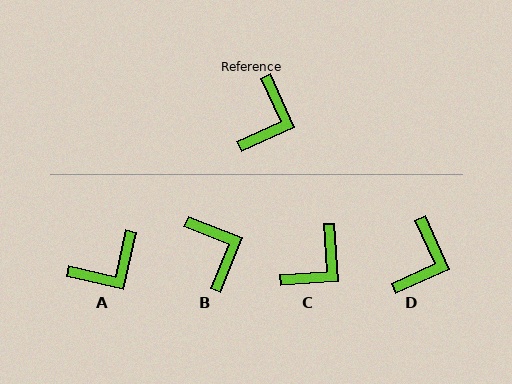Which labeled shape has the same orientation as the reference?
D.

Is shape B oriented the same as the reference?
No, it is off by about 44 degrees.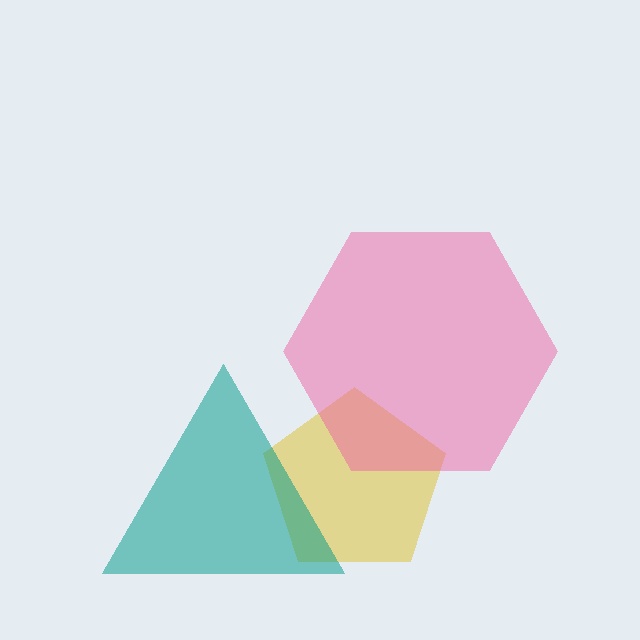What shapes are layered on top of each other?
The layered shapes are: a yellow pentagon, a pink hexagon, a teal triangle.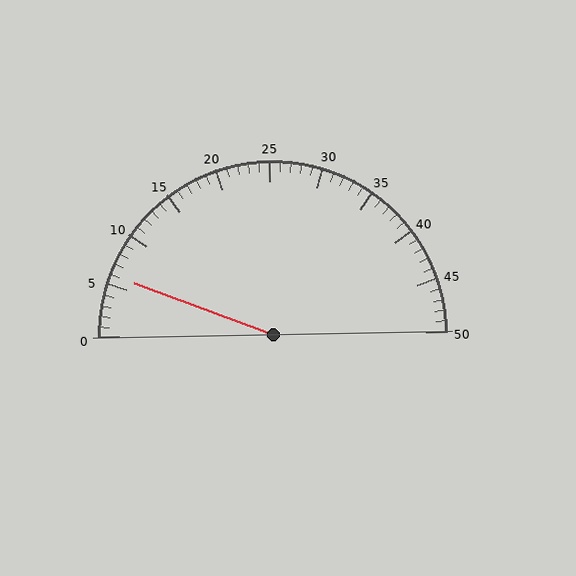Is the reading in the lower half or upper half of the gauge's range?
The reading is in the lower half of the range (0 to 50).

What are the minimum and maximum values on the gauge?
The gauge ranges from 0 to 50.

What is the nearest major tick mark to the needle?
The nearest major tick mark is 5.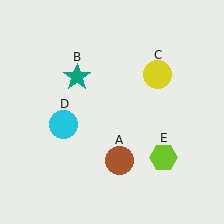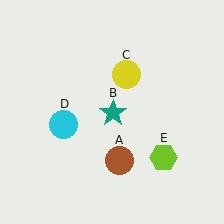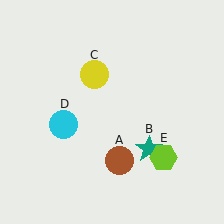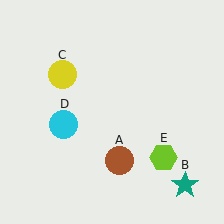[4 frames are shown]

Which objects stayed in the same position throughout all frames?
Brown circle (object A) and cyan circle (object D) and lime hexagon (object E) remained stationary.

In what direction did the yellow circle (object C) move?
The yellow circle (object C) moved left.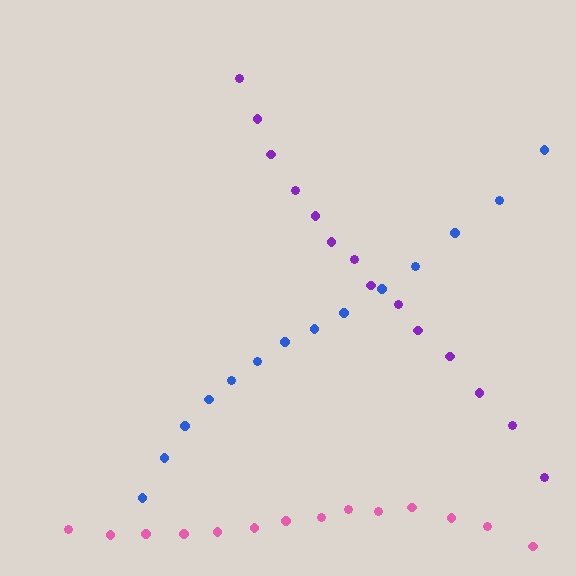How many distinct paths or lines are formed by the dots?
There are 3 distinct paths.